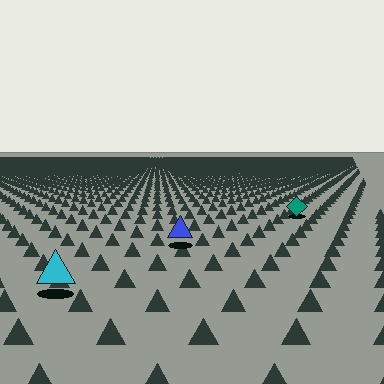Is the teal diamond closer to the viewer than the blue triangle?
No. The blue triangle is closer — you can tell from the texture gradient: the ground texture is coarser near it.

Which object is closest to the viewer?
The cyan triangle is closest. The texture marks near it are larger and more spread out.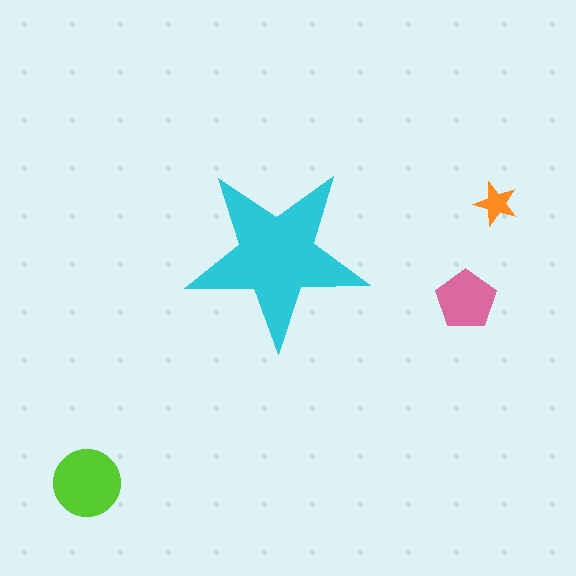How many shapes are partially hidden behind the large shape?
0 shapes are partially hidden.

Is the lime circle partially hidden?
No, the lime circle is fully visible.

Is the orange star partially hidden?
No, the orange star is fully visible.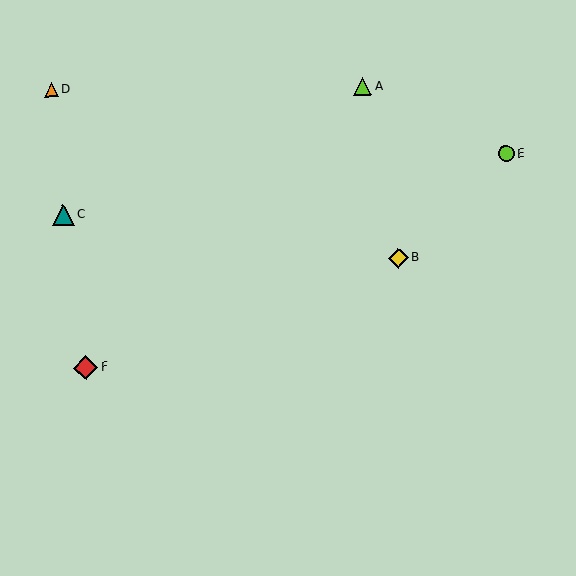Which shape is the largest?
The red diamond (labeled F) is the largest.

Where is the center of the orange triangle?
The center of the orange triangle is at (51, 90).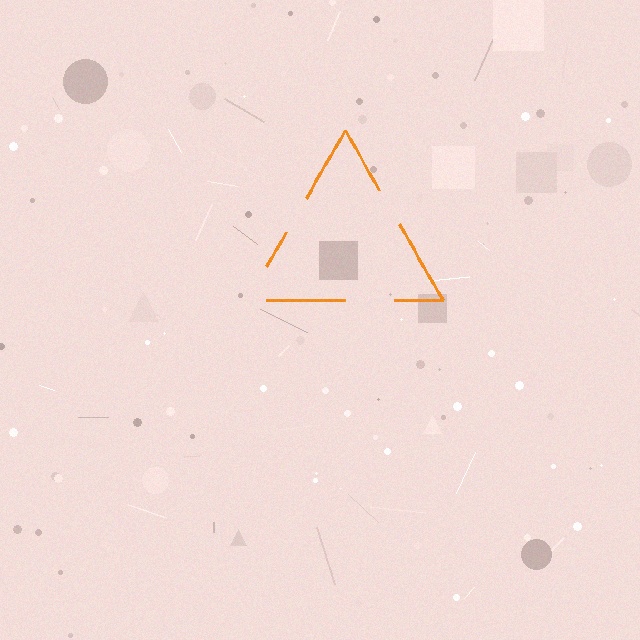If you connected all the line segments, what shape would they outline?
They would outline a triangle.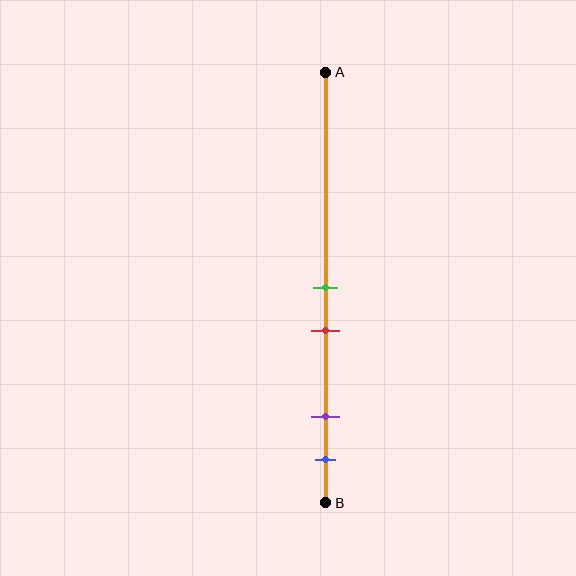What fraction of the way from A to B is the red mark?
The red mark is approximately 60% (0.6) of the way from A to B.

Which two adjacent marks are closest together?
The green and red marks are the closest adjacent pair.